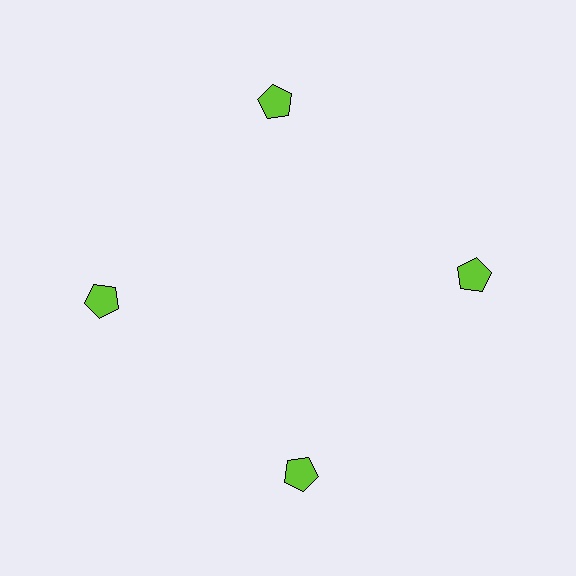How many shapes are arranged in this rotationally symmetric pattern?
There are 4 shapes, arranged in 4 groups of 1.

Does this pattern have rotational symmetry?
Yes, this pattern has 4-fold rotational symmetry. It looks the same after rotating 90 degrees around the center.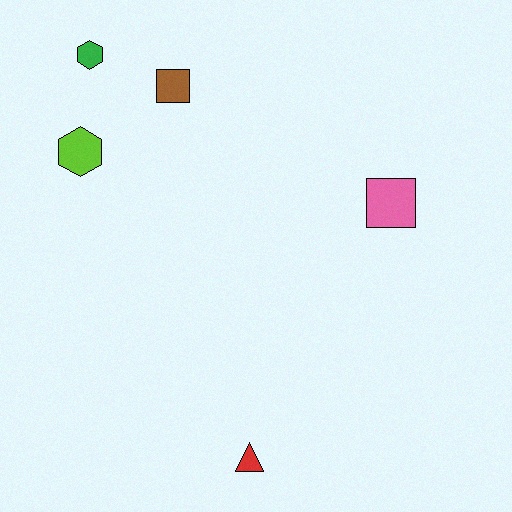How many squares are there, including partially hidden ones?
There are 2 squares.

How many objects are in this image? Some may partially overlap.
There are 5 objects.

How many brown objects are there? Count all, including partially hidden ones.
There is 1 brown object.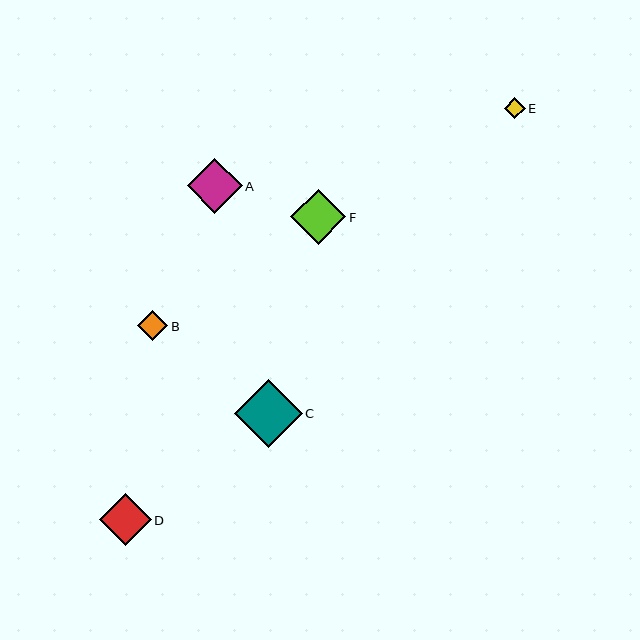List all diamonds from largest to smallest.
From largest to smallest: C, A, F, D, B, E.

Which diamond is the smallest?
Diamond E is the smallest with a size of approximately 21 pixels.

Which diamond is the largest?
Diamond C is the largest with a size of approximately 68 pixels.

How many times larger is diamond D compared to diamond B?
Diamond D is approximately 1.7 times the size of diamond B.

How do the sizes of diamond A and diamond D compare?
Diamond A and diamond D are approximately the same size.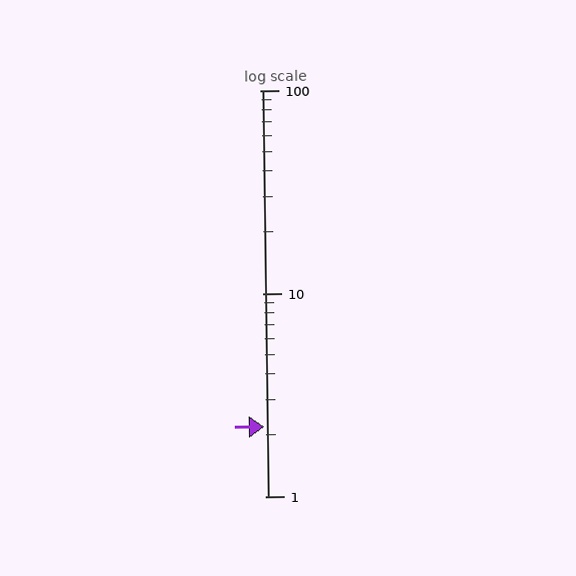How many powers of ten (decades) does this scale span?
The scale spans 2 decades, from 1 to 100.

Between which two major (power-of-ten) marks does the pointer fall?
The pointer is between 1 and 10.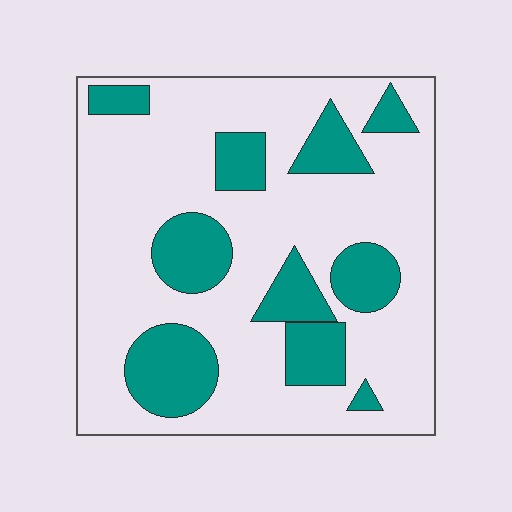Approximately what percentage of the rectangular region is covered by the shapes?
Approximately 25%.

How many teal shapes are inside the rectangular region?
10.